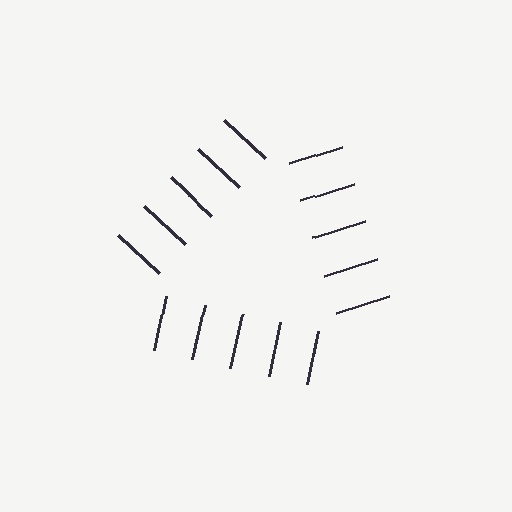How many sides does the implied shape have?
3 sides — the line-ends trace a triangle.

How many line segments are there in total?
15 — 5 along each of the 3 edges.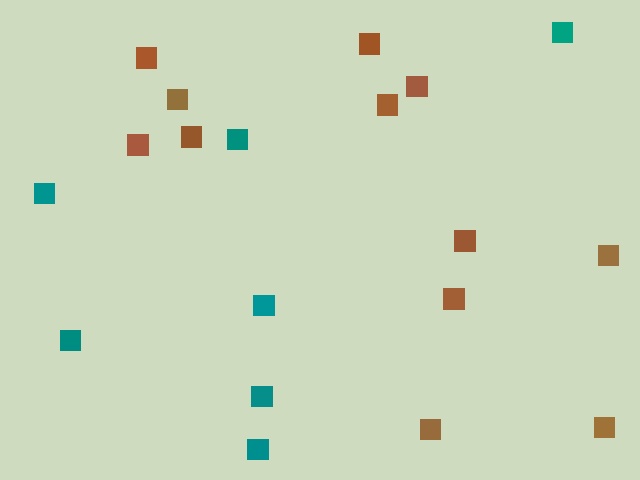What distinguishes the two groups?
There are 2 groups: one group of brown squares (12) and one group of teal squares (7).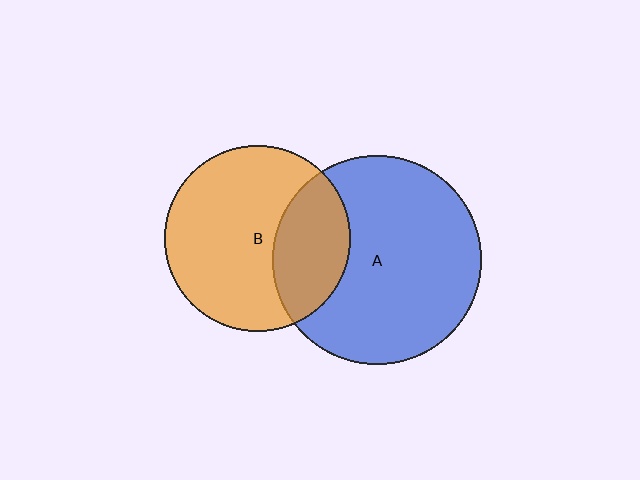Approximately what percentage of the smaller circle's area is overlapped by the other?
Approximately 30%.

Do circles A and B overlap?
Yes.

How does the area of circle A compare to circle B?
Approximately 1.3 times.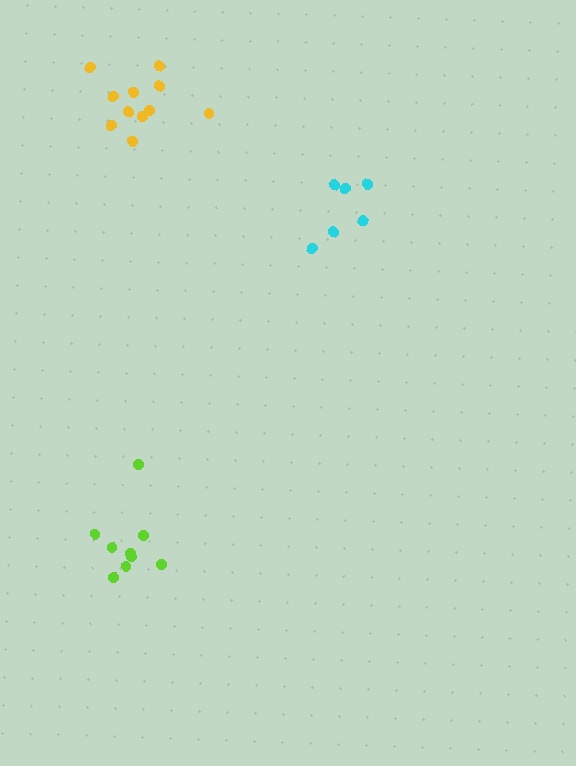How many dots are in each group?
Group 1: 6 dots, Group 2: 11 dots, Group 3: 9 dots (26 total).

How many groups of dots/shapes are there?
There are 3 groups.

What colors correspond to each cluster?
The clusters are colored: cyan, yellow, lime.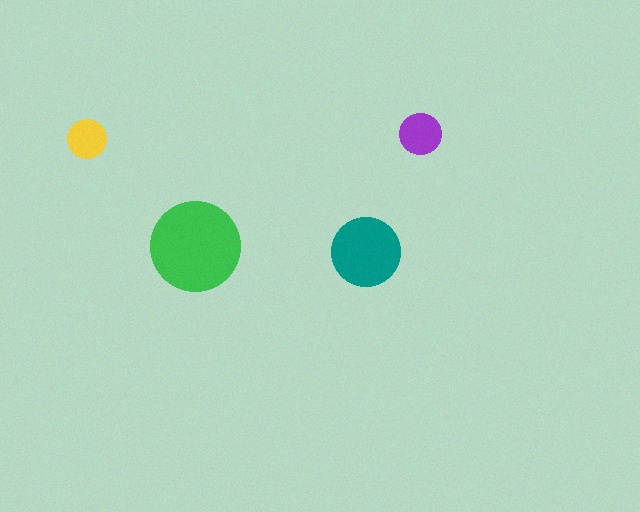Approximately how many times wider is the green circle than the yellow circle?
About 2.5 times wider.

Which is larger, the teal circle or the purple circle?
The teal one.